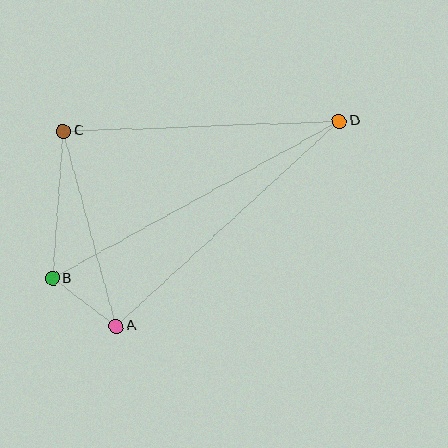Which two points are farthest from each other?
Points B and D are farthest from each other.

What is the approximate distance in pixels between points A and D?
The distance between A and D is approximately 303 pixels.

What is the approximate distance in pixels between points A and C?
The distance between A and C is approximately 202 pixels.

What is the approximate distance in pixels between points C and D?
The distance between C and D is approximately 276 pixels.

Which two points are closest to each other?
Points A and B are closest to each other.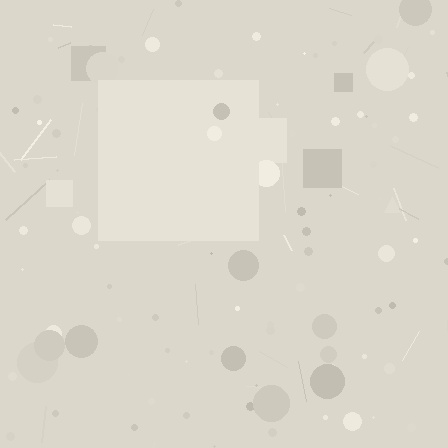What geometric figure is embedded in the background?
A square is embedded in the background.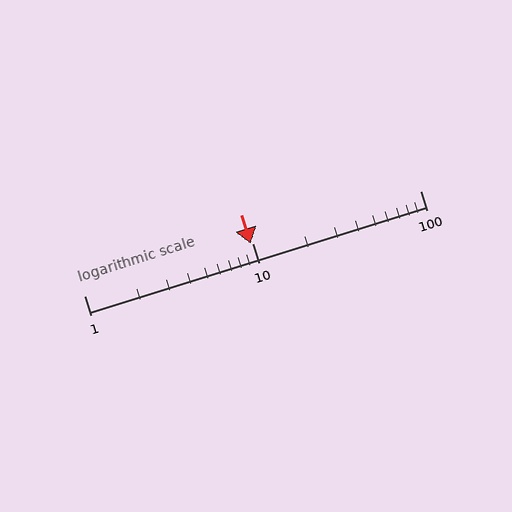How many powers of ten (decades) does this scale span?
The scale spans 2 decades, from 1 to 100.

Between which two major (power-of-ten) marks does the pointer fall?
The pointer is between 1 and 10.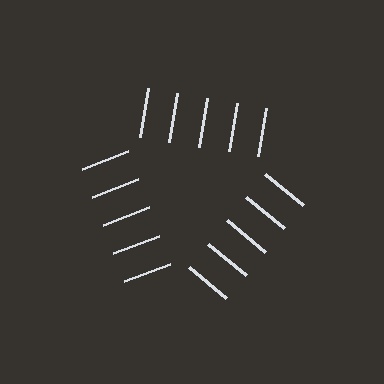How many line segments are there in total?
15 — 5 along each of the 3 edges.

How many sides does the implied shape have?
3 sides — the line-ends trace a triangle.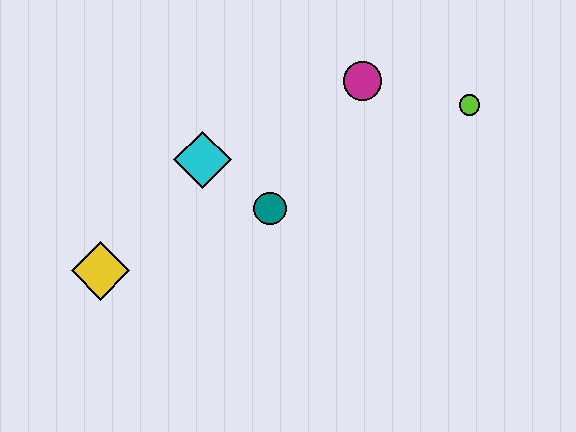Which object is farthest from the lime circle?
The yellow diamond is farthest from the lime circle.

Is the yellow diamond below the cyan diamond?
Yes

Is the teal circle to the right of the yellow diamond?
Yes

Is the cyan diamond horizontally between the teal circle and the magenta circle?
No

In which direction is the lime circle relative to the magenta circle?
The lime circle is to the right of the magenta circle.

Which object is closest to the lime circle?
The magenta circle is closest to the lime circle.